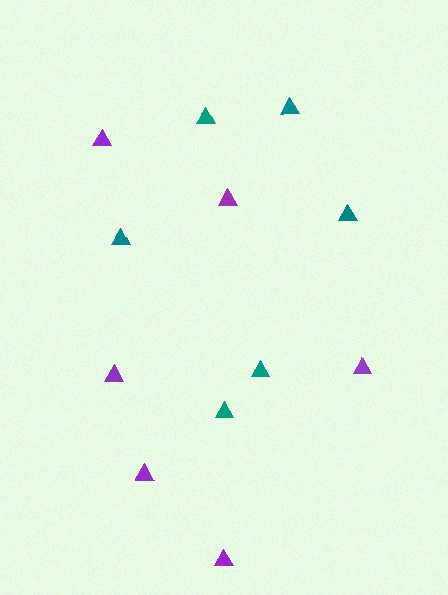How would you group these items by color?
There are 2 groups: one group of purple triangles (6) and one group of teal triangles (6).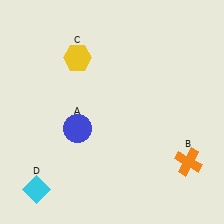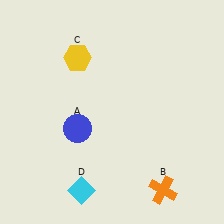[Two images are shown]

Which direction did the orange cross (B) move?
The orange cross (B) moved down.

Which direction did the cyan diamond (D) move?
The cyan diamond (D) moved right.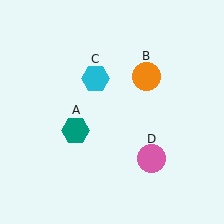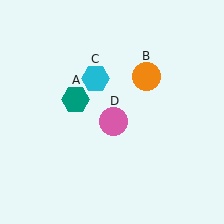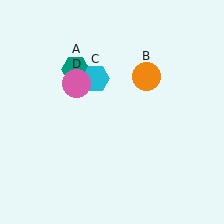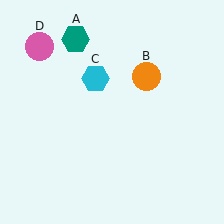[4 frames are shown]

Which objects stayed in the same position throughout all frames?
Orange circle (object B) and cyan hexagon (object C) remained stationary.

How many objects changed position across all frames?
2 objects changed position: teal hexagon (object A), pink circle (object D).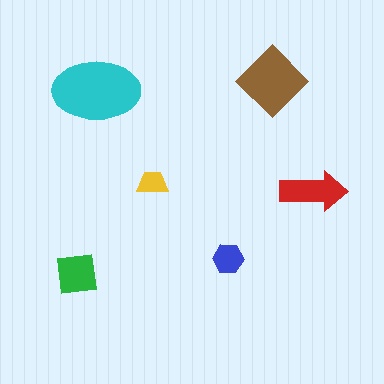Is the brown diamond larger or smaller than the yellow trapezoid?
Larger.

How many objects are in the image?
There are 6 objects in the image.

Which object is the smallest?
The yellow trapezoid.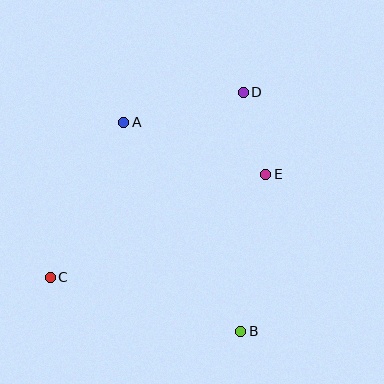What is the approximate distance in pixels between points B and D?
The distance between B and D is approximately 239 pixels.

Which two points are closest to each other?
Points D and E are closest to each other.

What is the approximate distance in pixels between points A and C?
The distance between A and C is approximately 172 pixels.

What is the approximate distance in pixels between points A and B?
The distance between A and B is approximately 240 pixels.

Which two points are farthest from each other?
Points C and D are farthest from each other.